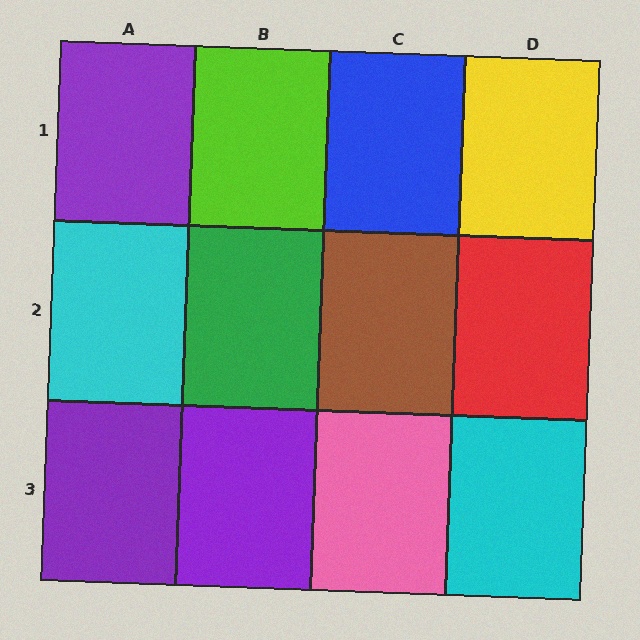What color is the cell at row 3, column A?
Purple.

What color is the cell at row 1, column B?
Lime.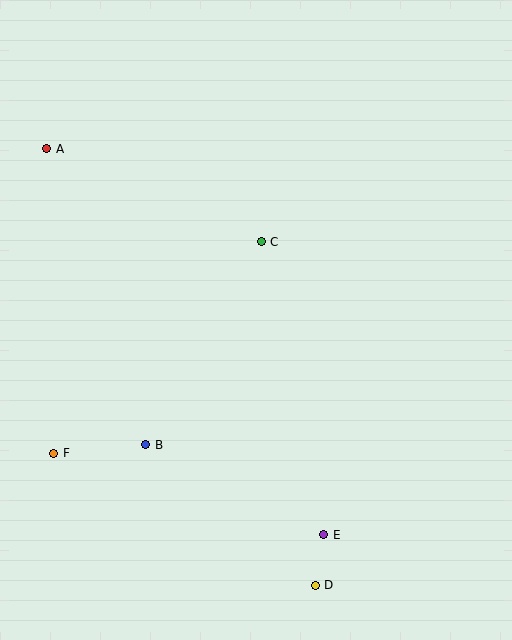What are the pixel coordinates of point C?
Point C is at (261, 242).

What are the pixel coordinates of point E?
Point E is at (324, 535).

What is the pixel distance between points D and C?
The distance between D and C is 348 pixels.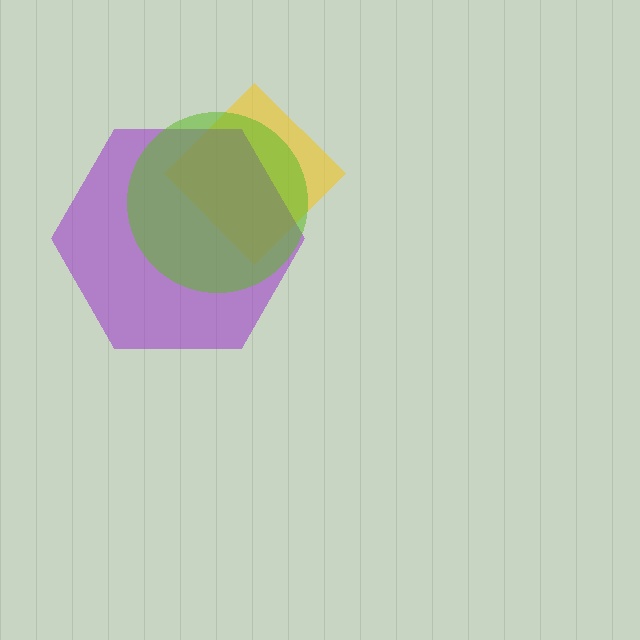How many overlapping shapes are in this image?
There are 3 overlapping shapes in the image.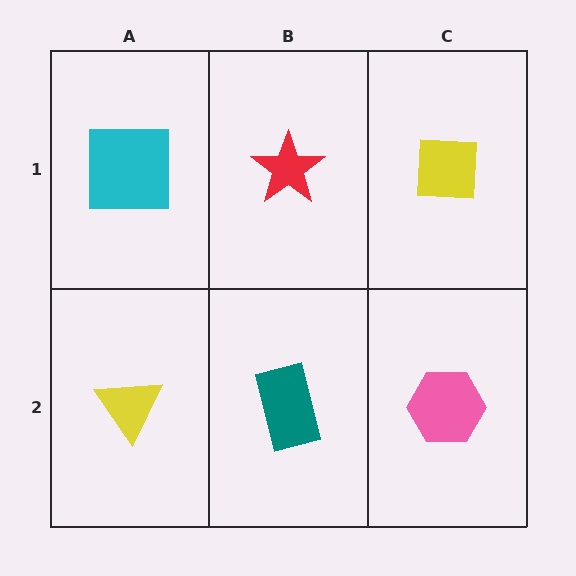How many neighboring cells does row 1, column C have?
2.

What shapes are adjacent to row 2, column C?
A yellow square (row 1, column C), a teal rectangle (row 2, column B).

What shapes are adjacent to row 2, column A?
A cyan square (row 1, column A), a teal rectangle (row 2, column B).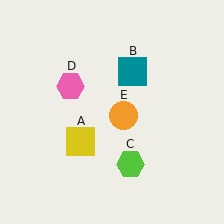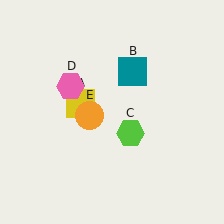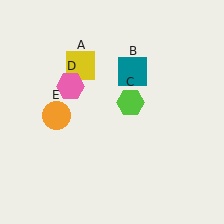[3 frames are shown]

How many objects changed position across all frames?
3 objects changed position: yellow square (object A), lime hexagon (object C), orange circle (object E).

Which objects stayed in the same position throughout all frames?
Teal square (object B) and pink hexagon (object D) remained stationary.